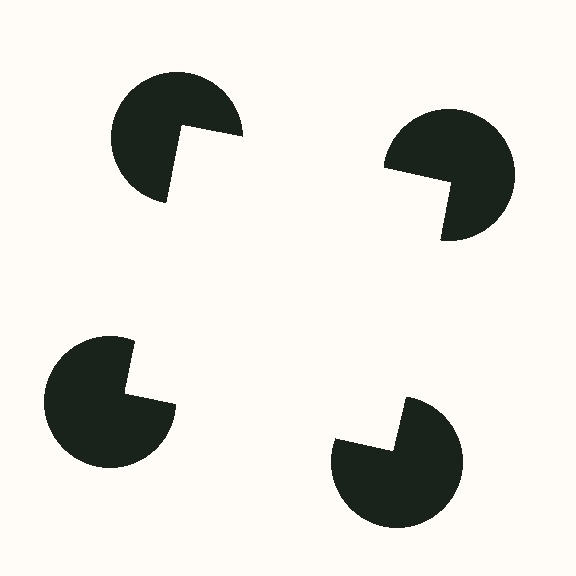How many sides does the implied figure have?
4 sides.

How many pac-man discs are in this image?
There are 4 — one at each vertex of the illusory square.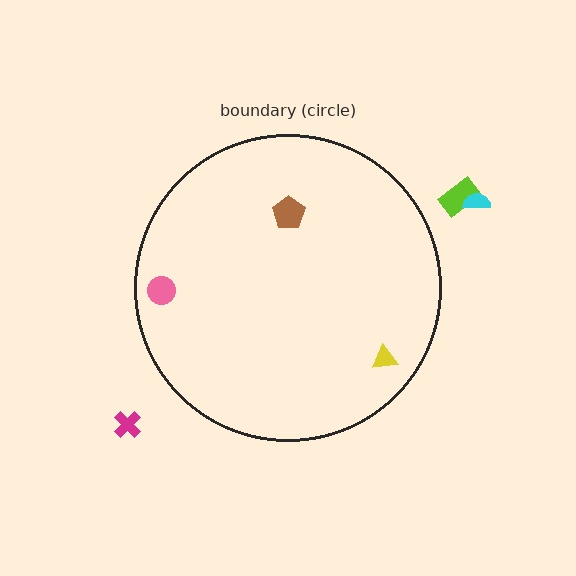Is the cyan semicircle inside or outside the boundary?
Outside.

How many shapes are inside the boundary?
3 inside, 3 outside.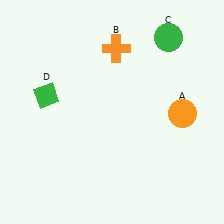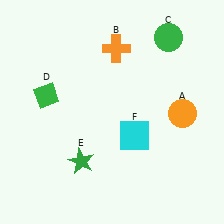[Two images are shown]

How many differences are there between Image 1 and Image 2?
There are 2 differences between the two images.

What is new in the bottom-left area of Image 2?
A green star (E) was added in the bottom-left area of Image 2.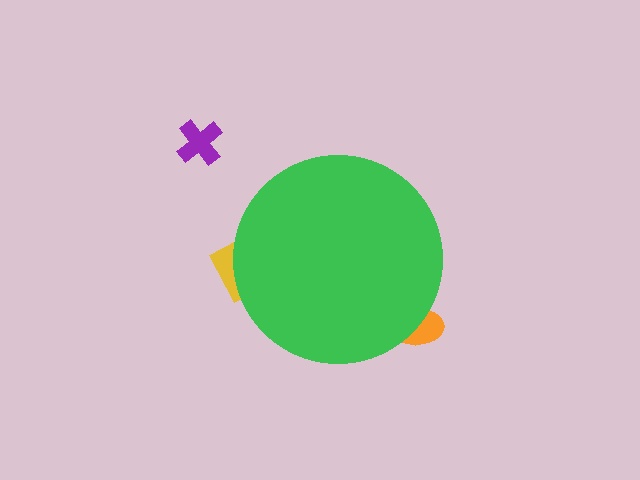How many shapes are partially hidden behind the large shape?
2 shapes are partially hidden.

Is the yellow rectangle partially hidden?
Yes, the yellow rectangle is partially hidden behind the green circle.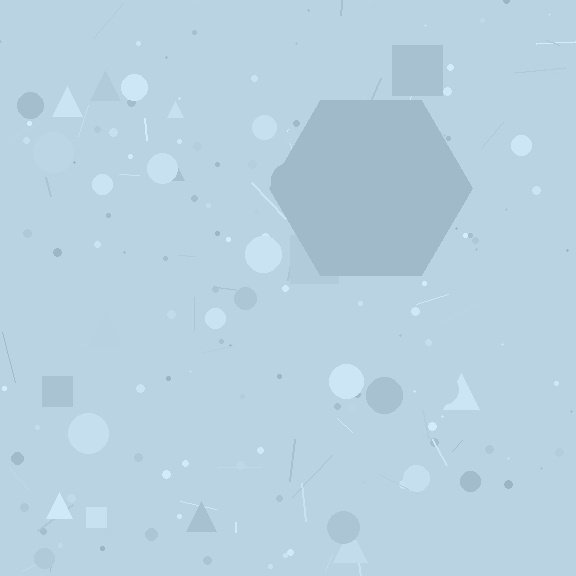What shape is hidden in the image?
A hexagon is hidden in the image.